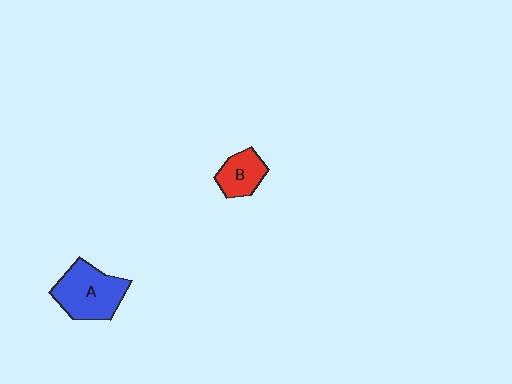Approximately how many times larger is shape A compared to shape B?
Approximately 1.8 times.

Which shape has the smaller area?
Shape B (red).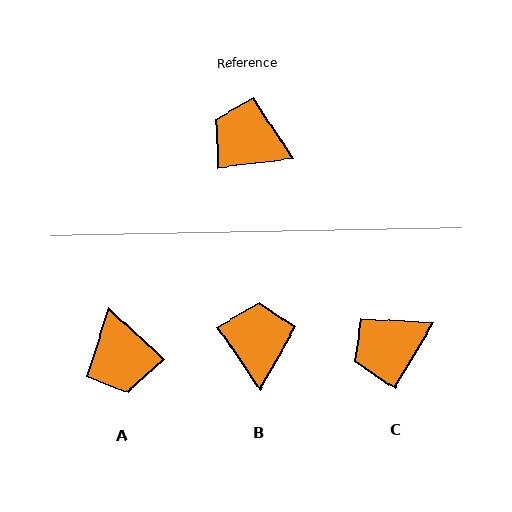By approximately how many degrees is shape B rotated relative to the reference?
Approximately 63 degrees clockwise.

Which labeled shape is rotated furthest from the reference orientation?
A, about 129 degrees away.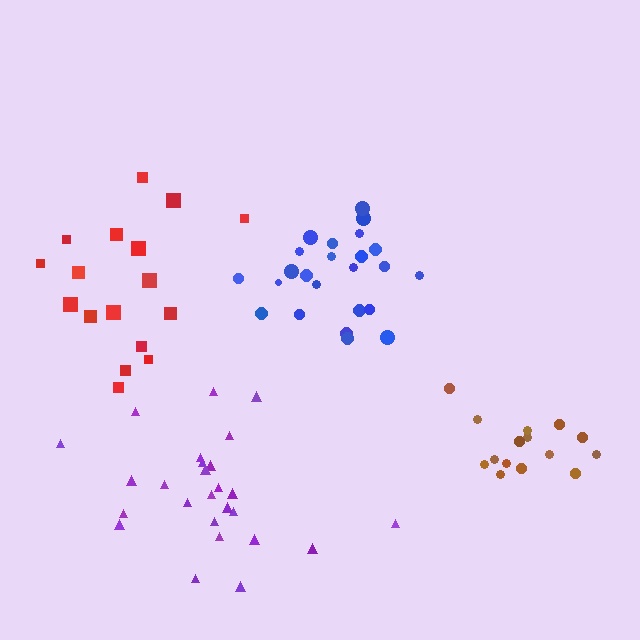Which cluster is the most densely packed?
Blue.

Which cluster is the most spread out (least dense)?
Red.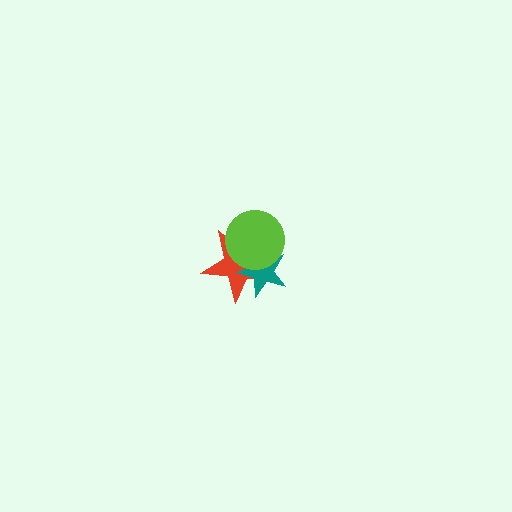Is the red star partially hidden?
Yes, it is partially covered by another shape.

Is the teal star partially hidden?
Yes, it is partially covered by another shape.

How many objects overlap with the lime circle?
2 objects overlap with the lime circle.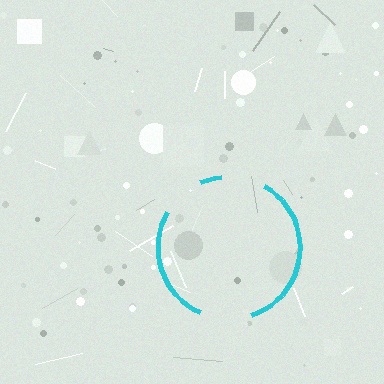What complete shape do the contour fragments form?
The contour fragments form a circle.